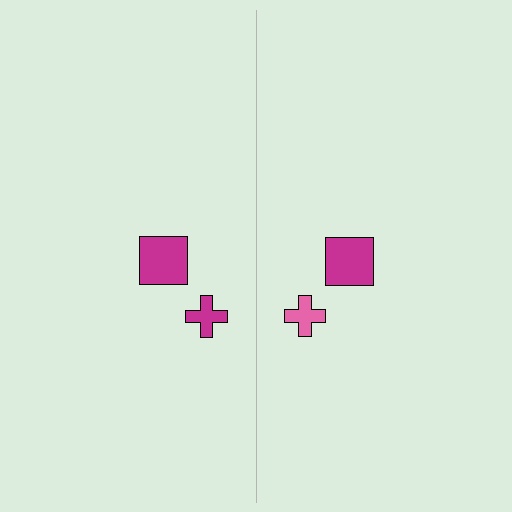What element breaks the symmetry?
The pink cross on the right side breaks the symmetry — its mirror counterpart is magenta.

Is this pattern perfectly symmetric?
No, the pattern is not perfectly symmetric. The pink cross on the right side breaks the symmetry — its mirror counterpart is magenta.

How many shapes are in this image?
There are 4 shapes in this image.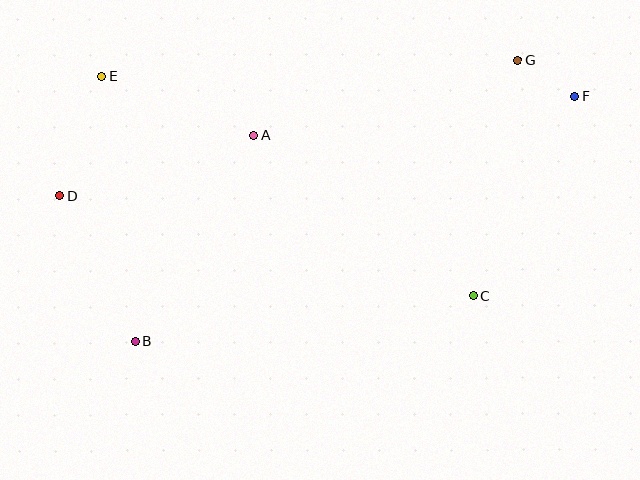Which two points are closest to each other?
Points F and G are closest to each other.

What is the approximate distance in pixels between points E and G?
The distance between E and G is approximately 416 pixels.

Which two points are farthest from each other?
Points D and F are farthest from each other.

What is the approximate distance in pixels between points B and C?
The distance between B and C is approximately 341 pixels.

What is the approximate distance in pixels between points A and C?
The distance between A and C is approximately 271 pixels.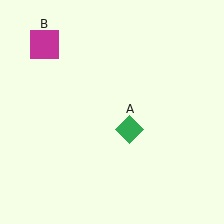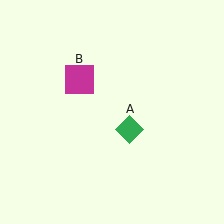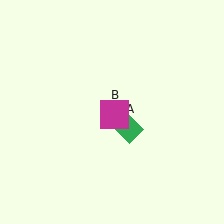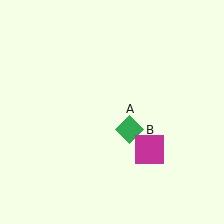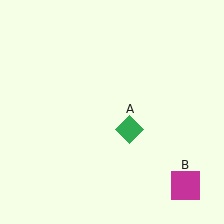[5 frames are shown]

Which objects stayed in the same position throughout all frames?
Green diamond (object A) remained stationary.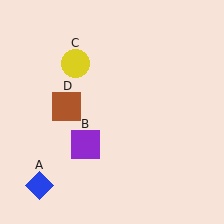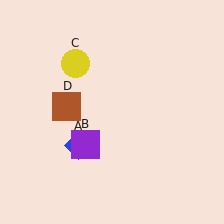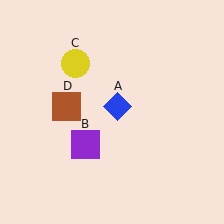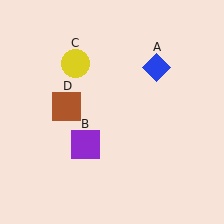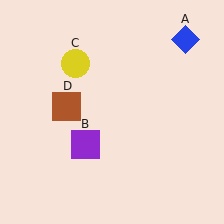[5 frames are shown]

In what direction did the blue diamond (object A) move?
The blue diamond (object A) moved up and to the right.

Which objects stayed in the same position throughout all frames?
Purple square (object B) and yellow circle (object C) and brown square (object D) remained stationary.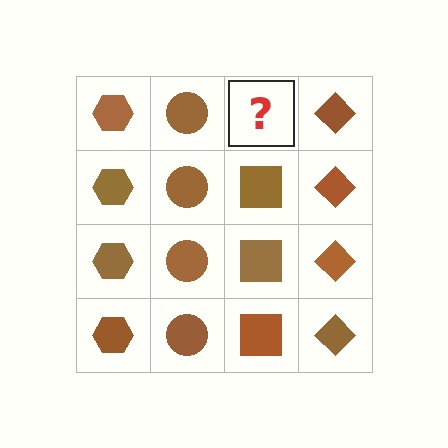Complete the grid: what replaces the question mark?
The question mark should be replaced with a brown square.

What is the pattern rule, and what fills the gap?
The rule is that each column has a consistent shape. The gap should be filled with a brown square.